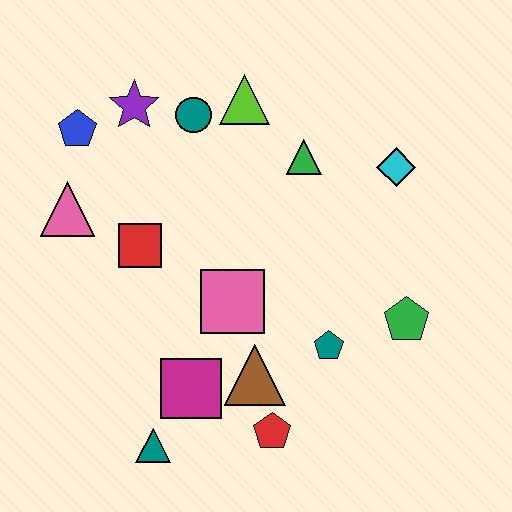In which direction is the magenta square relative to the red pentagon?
The magenta square is to the left of the red pentagon.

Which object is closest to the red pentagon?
The brown triangle is closest to the red pentagon.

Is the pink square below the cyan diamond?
Yes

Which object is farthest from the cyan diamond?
The teal triangle is farthest from the cyan diamond.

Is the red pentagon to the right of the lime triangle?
Yes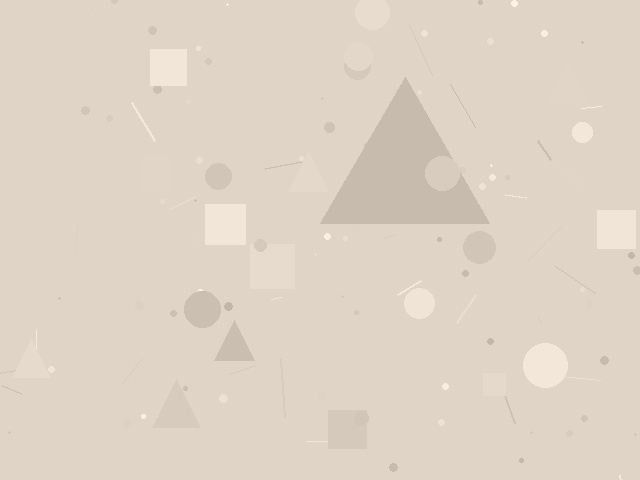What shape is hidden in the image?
A triangle is hidden in the image.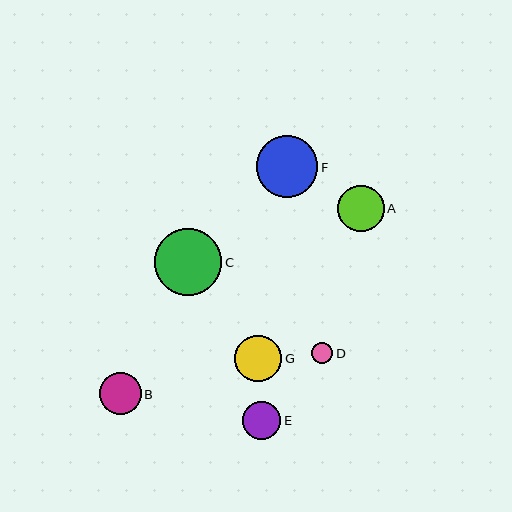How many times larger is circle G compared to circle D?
Circle G is approximately 2.2 times the size of circle D.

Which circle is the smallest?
Circle D is the smallest with a size of approximately 21 pixels.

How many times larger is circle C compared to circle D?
Circle C is approximately 3.2 times the size of circle D.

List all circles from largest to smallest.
From largest to smallest: C, F, G, A, B, E, D.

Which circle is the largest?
Circle C is the largest with a size of approximately 67 pixels.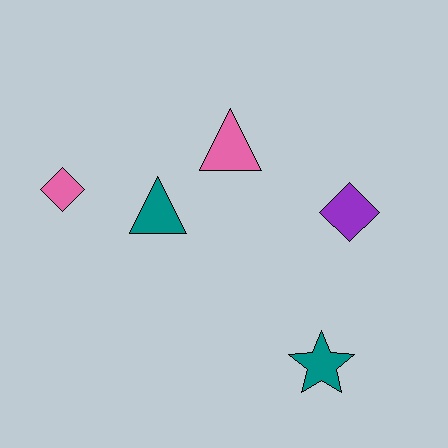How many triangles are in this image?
There are 2 triangles.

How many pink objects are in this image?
There are 2 pink objects.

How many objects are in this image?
There are 5 objects.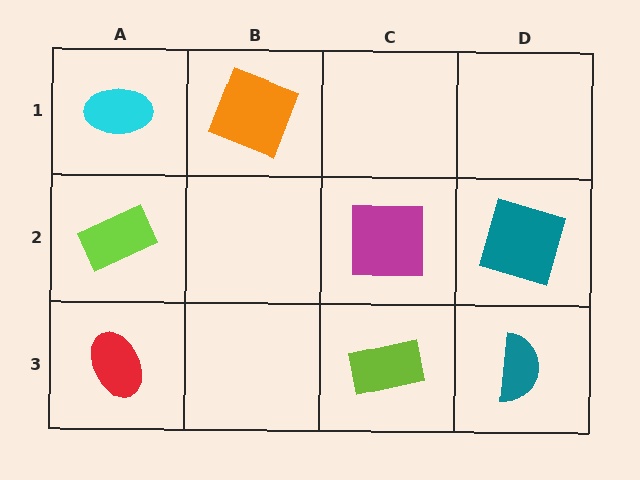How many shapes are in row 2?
3 shapes.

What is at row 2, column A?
A lime rectangle.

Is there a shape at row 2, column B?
No, that cell is empty.